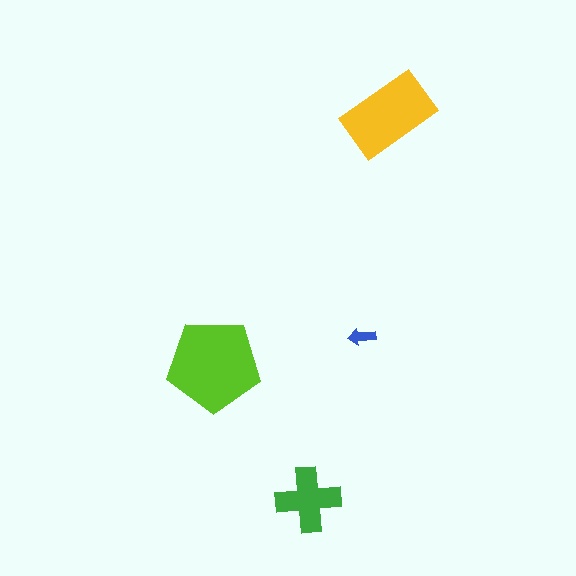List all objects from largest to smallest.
The lime pentagon, the yellow rectangle, the green cross, the blue arrow.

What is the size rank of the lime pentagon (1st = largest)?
1st.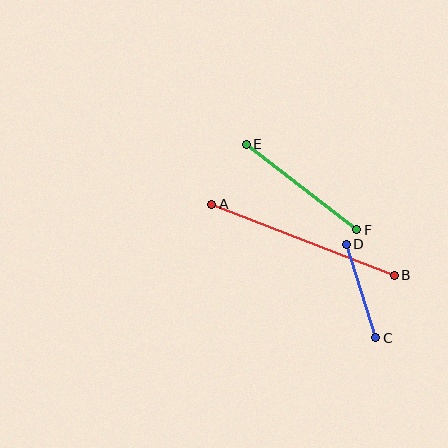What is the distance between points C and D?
The distance is approximately 98 pixels.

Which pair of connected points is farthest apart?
Points A and B are farthest apart.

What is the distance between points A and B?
The distance is approximately 196 pixels.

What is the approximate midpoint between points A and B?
The midpoint is at approximately (303, 240) pixels.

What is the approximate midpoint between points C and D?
The midpoint is at approximately (361, 291) pixels.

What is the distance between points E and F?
The distance is approximately 140 pixels.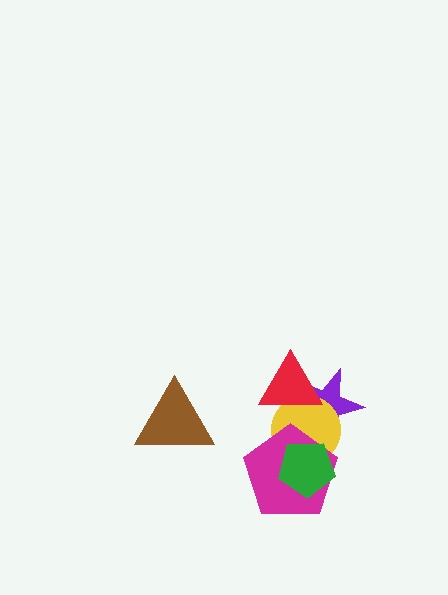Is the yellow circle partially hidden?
Yes, it is partially covered by another shape.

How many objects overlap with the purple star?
3 objects overlap with the purple star.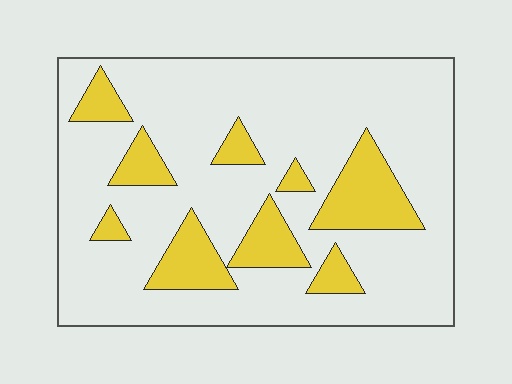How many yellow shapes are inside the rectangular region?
9.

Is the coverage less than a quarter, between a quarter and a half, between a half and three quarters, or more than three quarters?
Less than a quarter.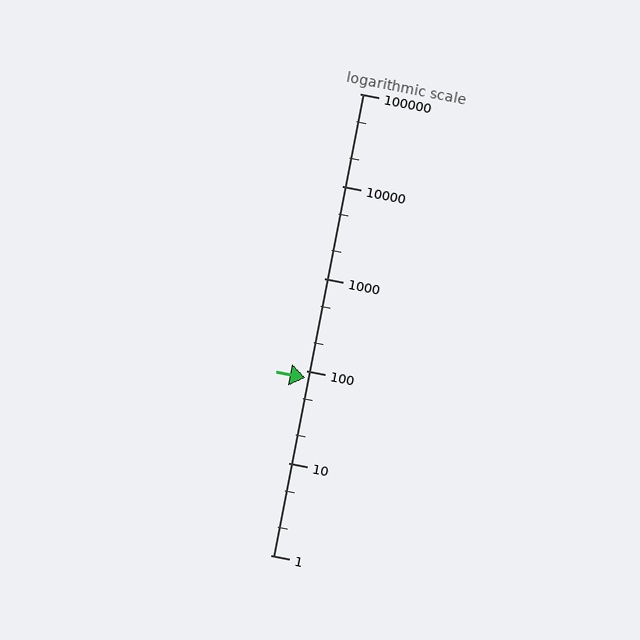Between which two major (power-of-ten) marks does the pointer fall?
The pointer is between 10 and 100.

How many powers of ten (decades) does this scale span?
The scale spans 5 decades, from 1 to 100000.